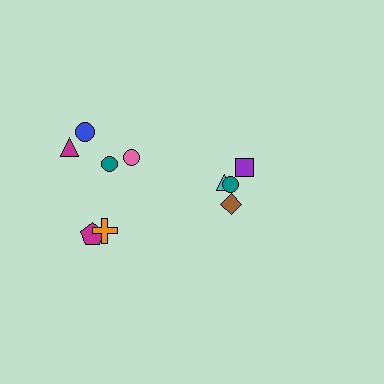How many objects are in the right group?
There are 4 objects.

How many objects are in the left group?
There are 6 objects.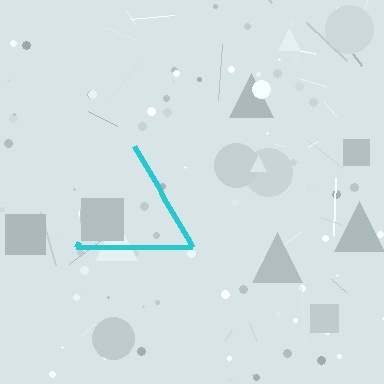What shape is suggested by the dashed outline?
The dashed outline suggests a triangle.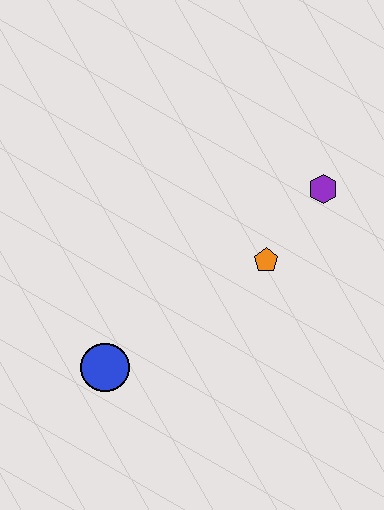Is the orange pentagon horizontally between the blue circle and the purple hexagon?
Yes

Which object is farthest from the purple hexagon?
The blue circle is farthest from the purple hexagon.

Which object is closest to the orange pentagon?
The purple hexagon is closest to the orange pentagon.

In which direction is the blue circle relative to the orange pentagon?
The blue circle is to the left of the orange pentagon.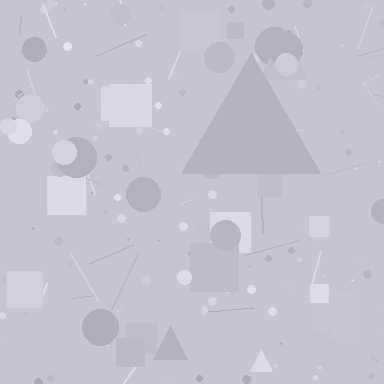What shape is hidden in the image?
A triangle is hidden in the image.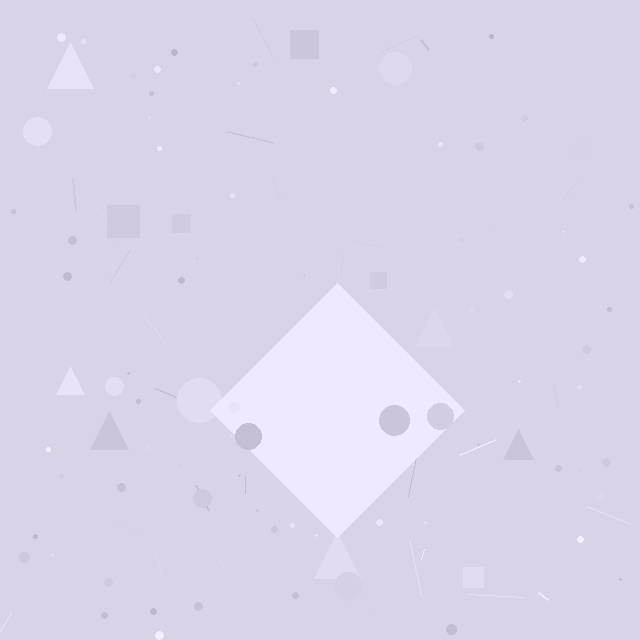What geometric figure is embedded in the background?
A diamond is embedded in the background.